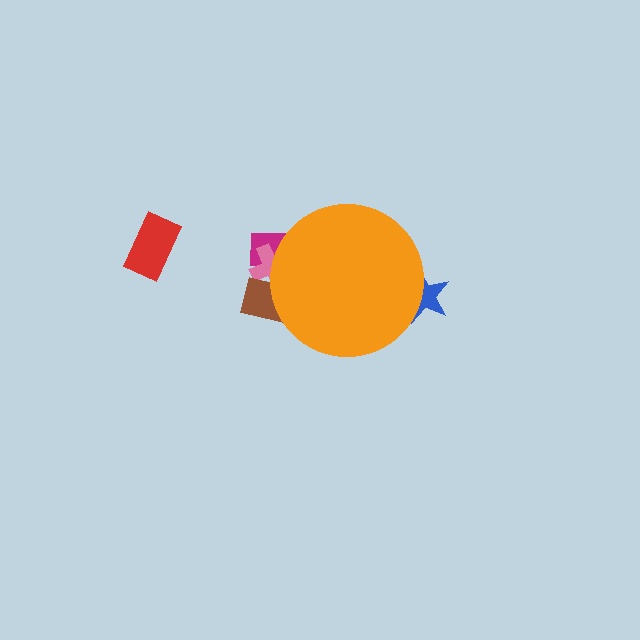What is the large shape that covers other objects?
An orange circle.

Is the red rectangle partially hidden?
No, the red rectangle is fully visible.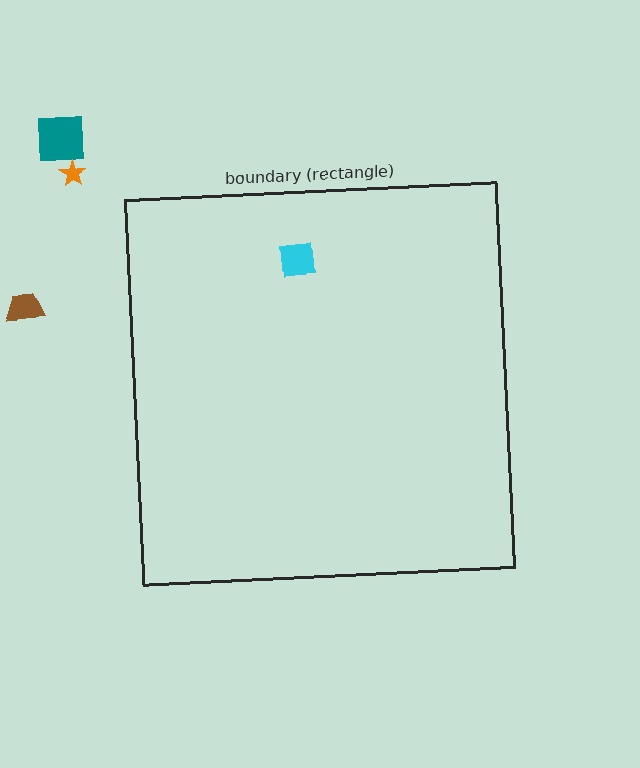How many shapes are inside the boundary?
1 inside, 3 outside.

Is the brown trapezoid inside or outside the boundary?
Outside.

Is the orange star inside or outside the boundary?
Outside.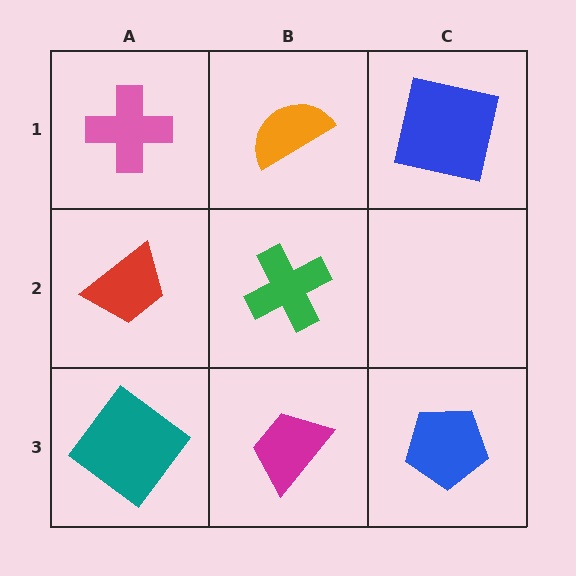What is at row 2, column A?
A red trapezoid.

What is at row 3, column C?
A blue pentagon.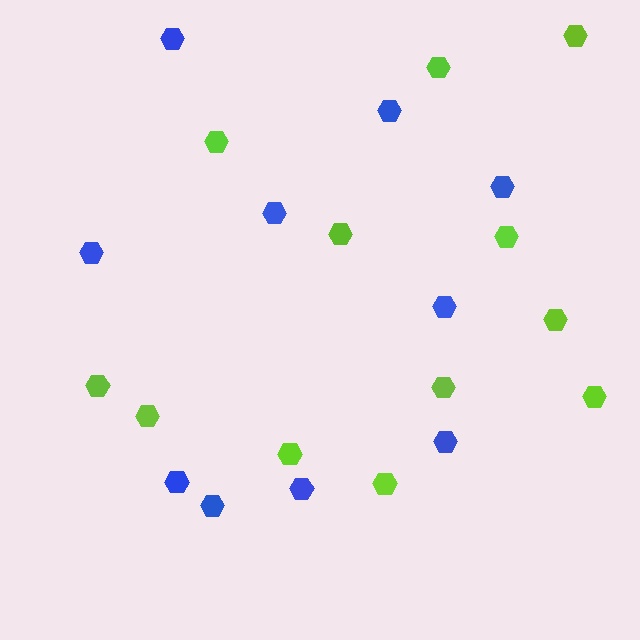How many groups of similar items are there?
There are 2 groups: one group of lime hexagons (12) and one group of blue hexagons (10).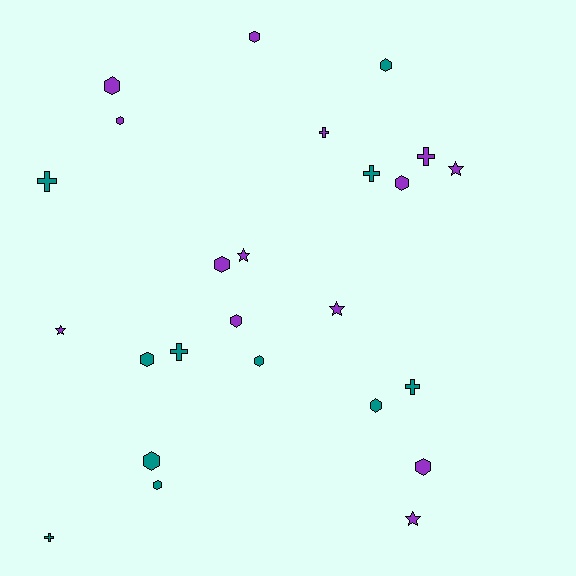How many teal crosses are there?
There are 5 teal crosses.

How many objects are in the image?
There are 25 objects.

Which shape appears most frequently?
Hexagon, with 13 objects.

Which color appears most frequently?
Purple, with 14 objects.